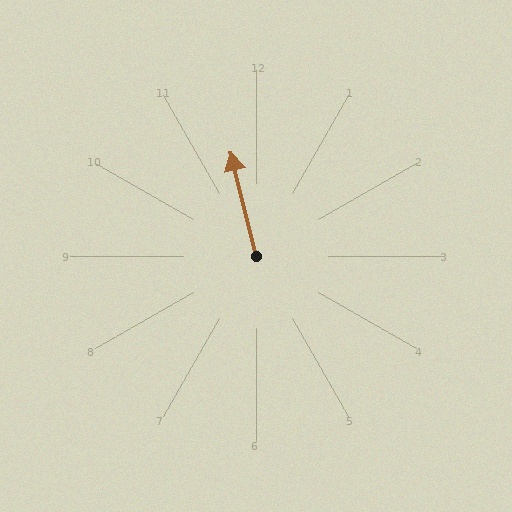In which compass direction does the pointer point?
North.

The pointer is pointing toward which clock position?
Roughly 12 o'clock.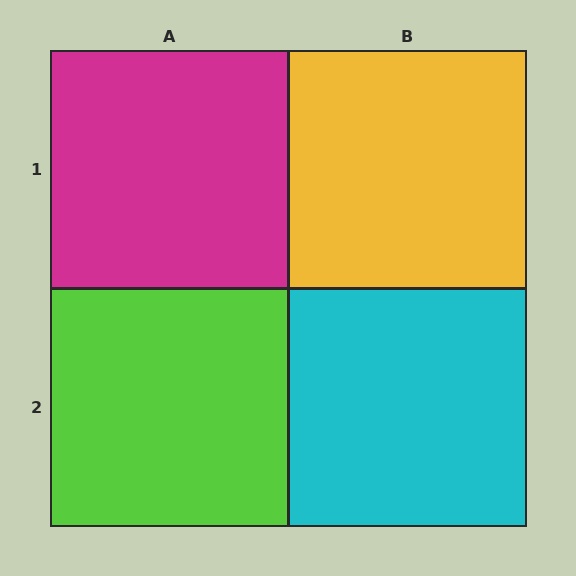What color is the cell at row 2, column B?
Cyan.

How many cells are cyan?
1 cell is cyan.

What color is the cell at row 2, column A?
Lime.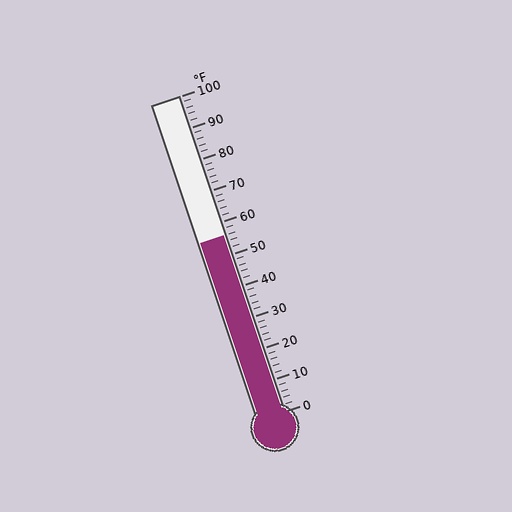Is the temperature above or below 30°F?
The temperature is above 30°F.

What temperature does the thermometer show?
The thermometer shows approximately 56°F.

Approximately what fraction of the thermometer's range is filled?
The thermometer is filled to approximately 55% of its range.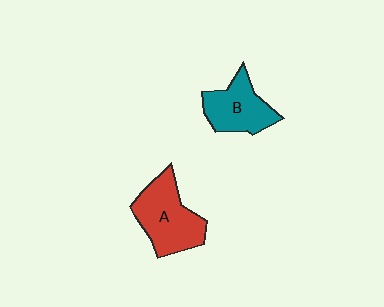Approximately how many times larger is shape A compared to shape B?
Approximately 1.3 times.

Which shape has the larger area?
Shape A (red).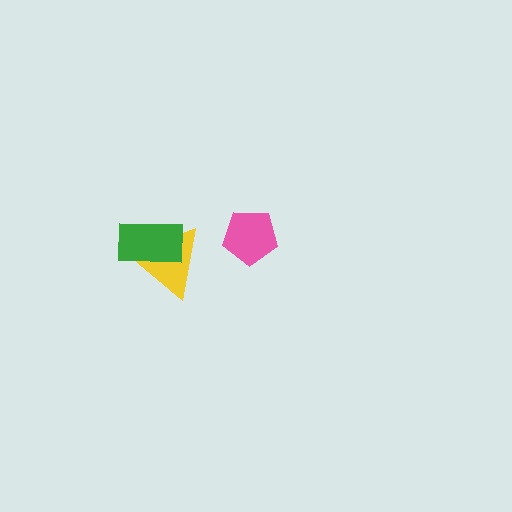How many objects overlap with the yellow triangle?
1 object overlaps with the yellow triangle.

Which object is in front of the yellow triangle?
The green rectangle is in front of the yellow triangle.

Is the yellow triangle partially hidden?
Yes, it is partially covered by another shape.